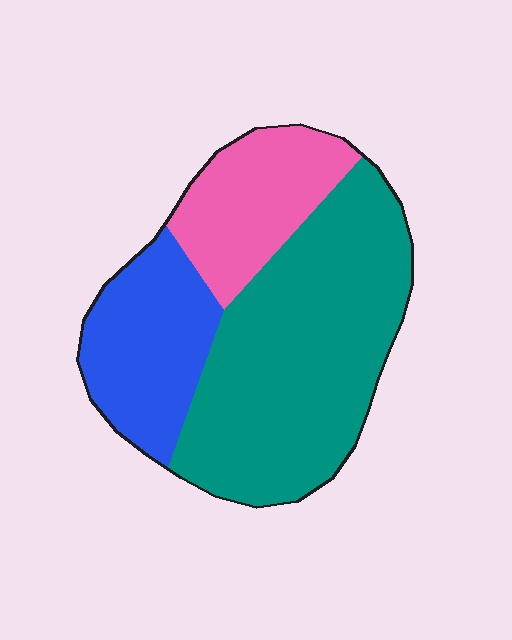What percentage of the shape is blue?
Blue covers 24% of the shape.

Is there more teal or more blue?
Teal.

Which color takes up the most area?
Teal, at roughly 55%.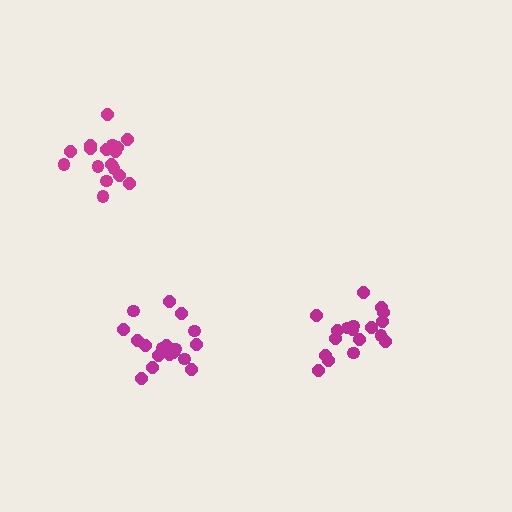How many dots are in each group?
Group 1: 19 dots, Group 2: 17 dots, Group 3: 18 dots (54 total).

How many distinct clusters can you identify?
There are 3 distinct clusters.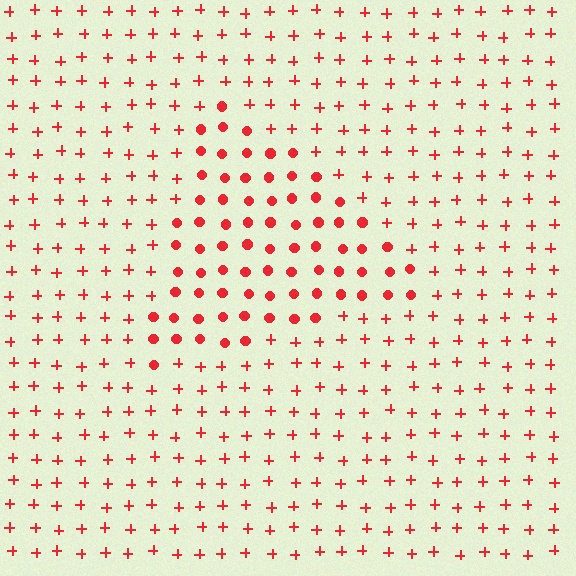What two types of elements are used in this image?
The image uses circles inside the triangle region and plus signs outside it.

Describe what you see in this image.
The image is filled with small red elements arranged in a uniform grid. A triangle-shaped region contains circles, while the surrounding area contains plus signs. The boundary is defined purely by the change in element shape.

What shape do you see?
I see a triangle.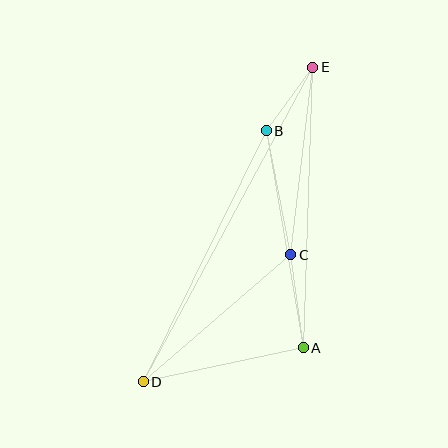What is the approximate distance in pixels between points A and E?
The distance between A and E is approximately 281 pixels.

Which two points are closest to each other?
Points B and E are closest to each other.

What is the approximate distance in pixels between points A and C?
The distance between A and C is approximately 94 pixels.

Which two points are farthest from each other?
Points D and E are farthest from each other.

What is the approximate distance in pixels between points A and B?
The distance between A and B is approximately 220 pixels.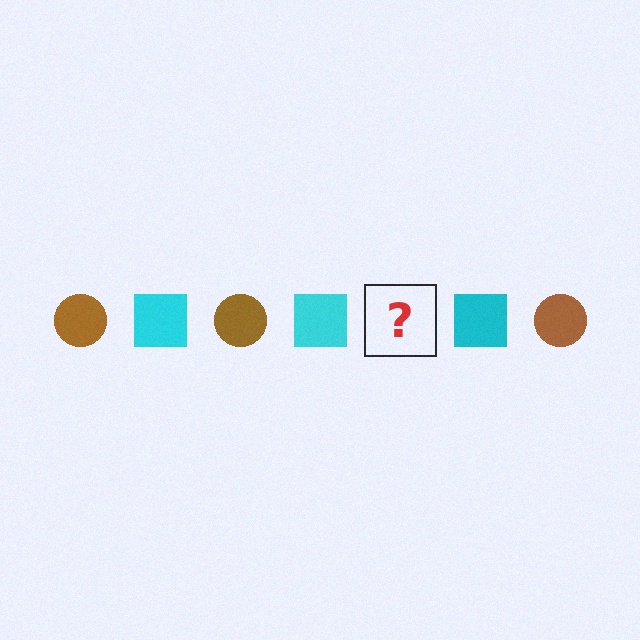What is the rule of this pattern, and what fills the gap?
The rule is that the pattern alternates between brown circle and cyan square. The gap should be filled with a brown circle.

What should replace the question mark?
The question mark should be replaced with a brown circle.